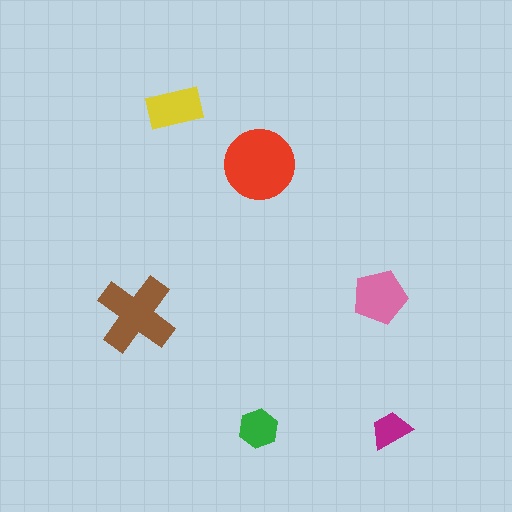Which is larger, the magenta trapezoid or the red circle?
The red circle.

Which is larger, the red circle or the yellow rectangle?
The red circle.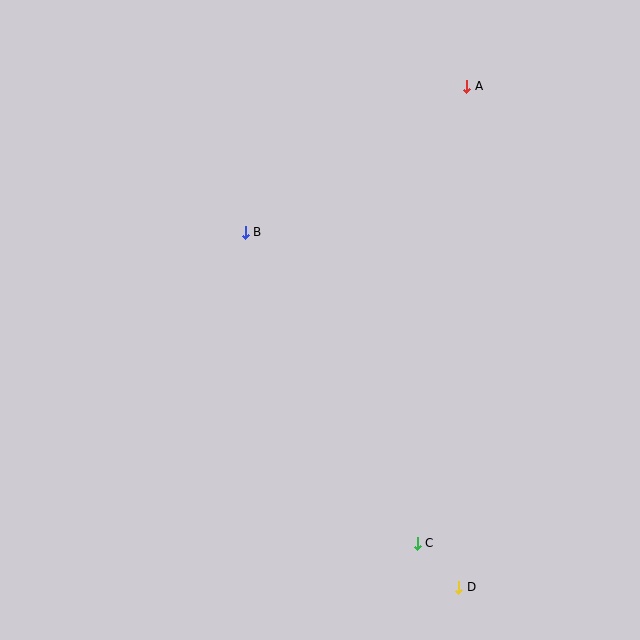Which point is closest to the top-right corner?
Point A is closest to the top-right corner.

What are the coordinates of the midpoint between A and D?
The midpoint between A and D is at (463, 337).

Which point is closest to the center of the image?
Point B at (245, 232) is closest to the center.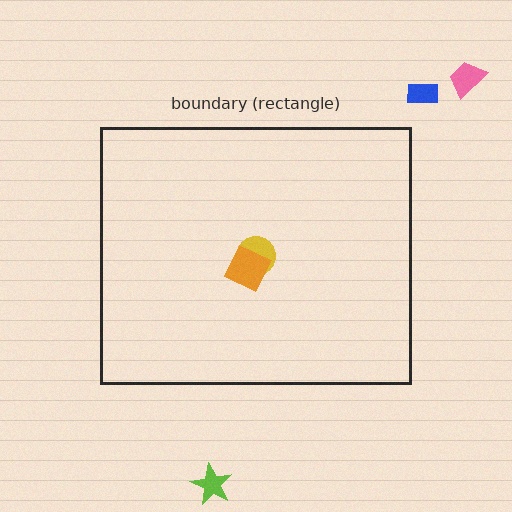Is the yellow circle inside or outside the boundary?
Inside.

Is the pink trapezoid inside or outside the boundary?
Outside.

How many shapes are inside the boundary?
2 inside, 3 outside.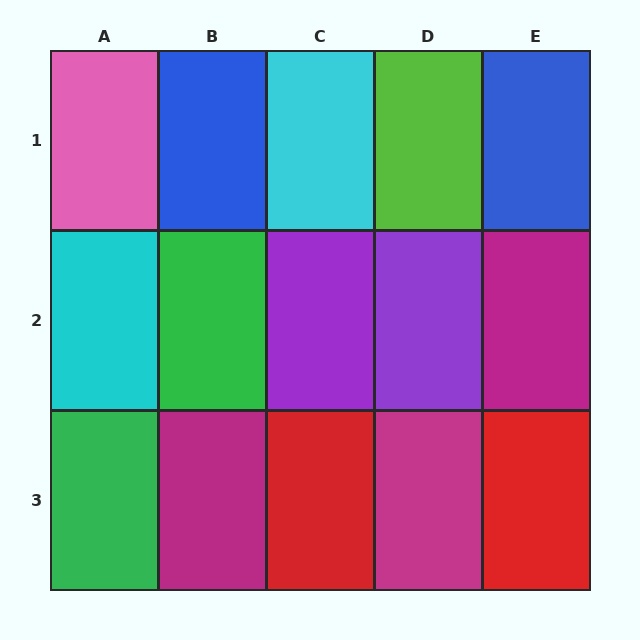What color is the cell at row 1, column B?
Blue.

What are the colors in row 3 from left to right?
Green, magenta, red, magenta, red.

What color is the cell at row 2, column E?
Magenta.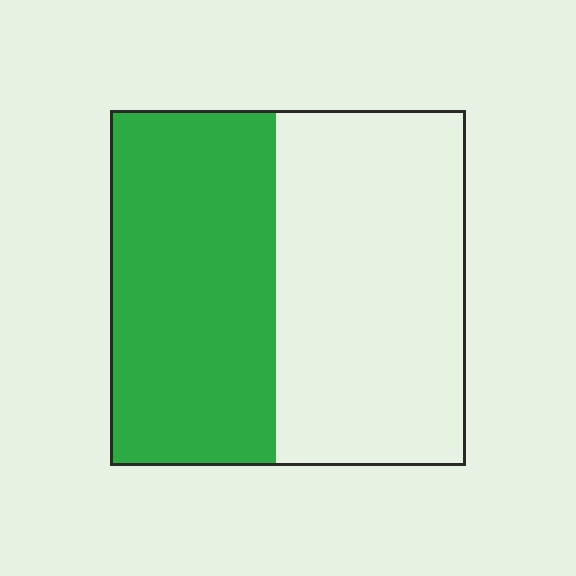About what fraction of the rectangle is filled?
About one half (1/2).